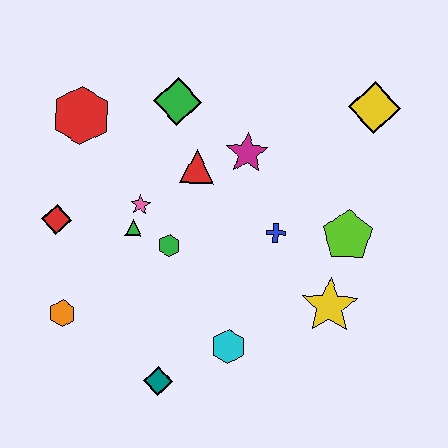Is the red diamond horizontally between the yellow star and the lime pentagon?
No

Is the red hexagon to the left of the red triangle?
Yes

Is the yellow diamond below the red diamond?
No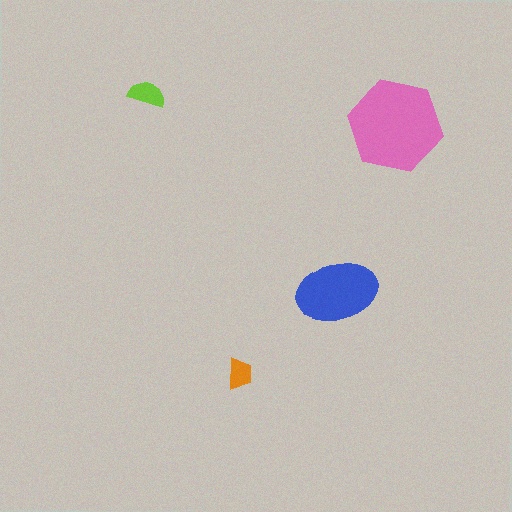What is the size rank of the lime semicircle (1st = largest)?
3rd.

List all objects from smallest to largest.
The orange trapezoid, the lime semicircle, the blue ellipse, the pink hexagon.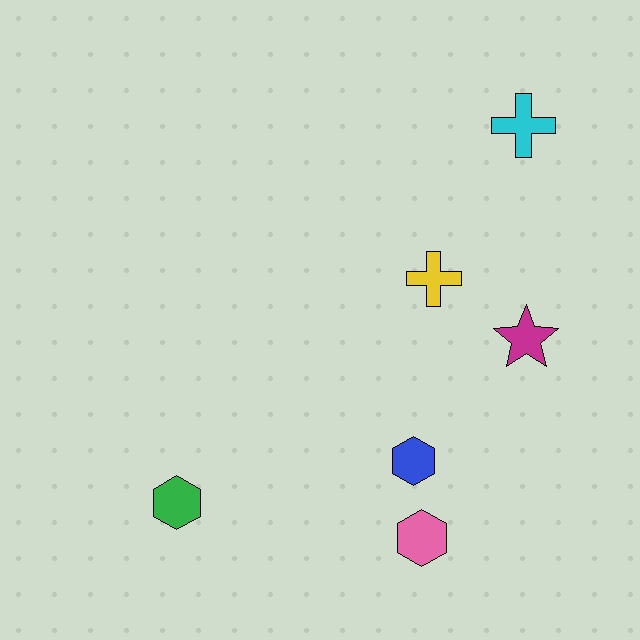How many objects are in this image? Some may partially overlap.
There are 6 objects.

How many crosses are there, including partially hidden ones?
There are 2 crosses.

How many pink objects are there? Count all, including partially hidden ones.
There is 1 pink object.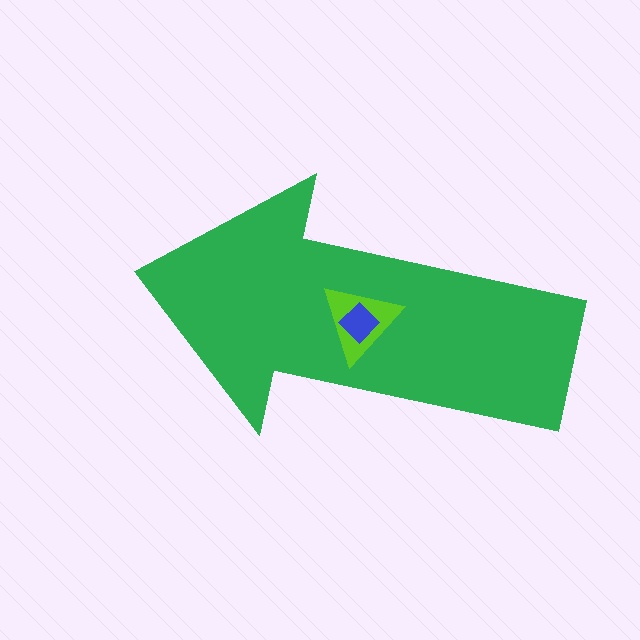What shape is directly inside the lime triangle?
The blue diamond.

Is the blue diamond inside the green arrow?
Yes.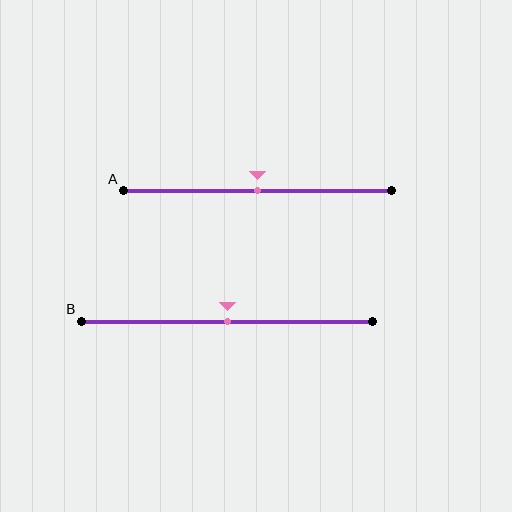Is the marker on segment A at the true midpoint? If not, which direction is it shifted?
Yes, the marker on segment A is at the true midpoint.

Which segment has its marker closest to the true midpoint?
Segment A has its marker closest to the true midpoint.